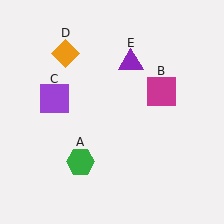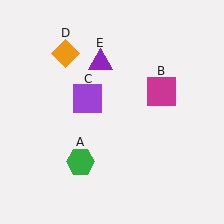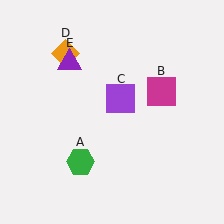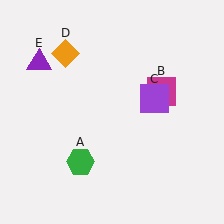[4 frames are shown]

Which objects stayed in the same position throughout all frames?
Green hexagon (object A) and magenta square (object B) and orange diamond (object D) remained stationary.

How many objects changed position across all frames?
2 objects changed position: purple square (object C), purple triangle (object E).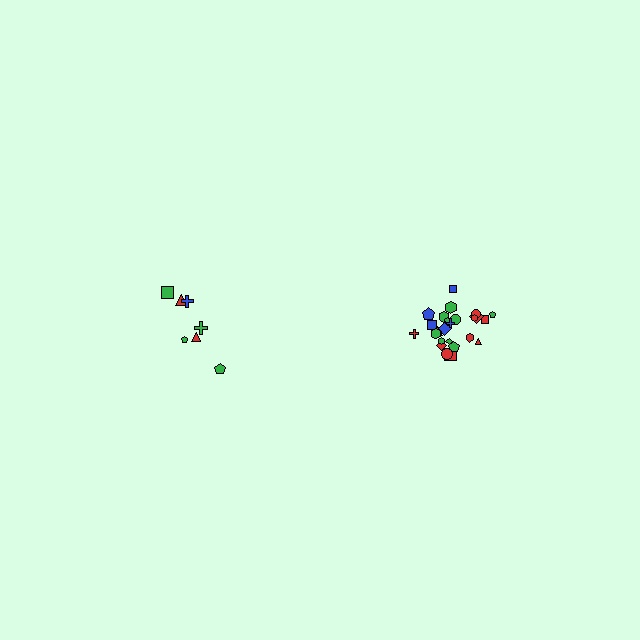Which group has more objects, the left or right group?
The right group.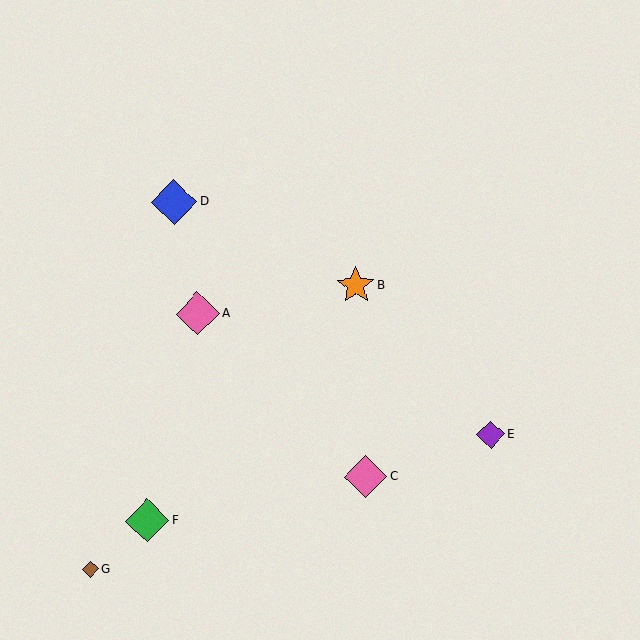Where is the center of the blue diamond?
The center of the blue diamond is at (174, 202).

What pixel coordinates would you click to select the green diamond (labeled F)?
Click at (147, 521) to select the green diamond F.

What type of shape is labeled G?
Shape G is a brown diamond.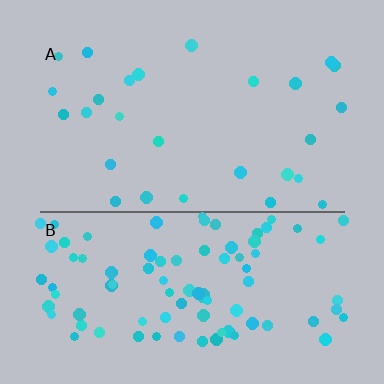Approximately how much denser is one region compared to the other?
Approximately 3.4× — region B over region A.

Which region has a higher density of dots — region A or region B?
B (the bottom).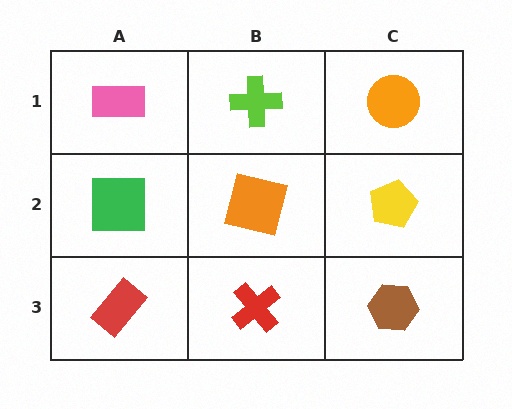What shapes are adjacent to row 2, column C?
An orange circle (row 1, column C), a brown hexagon (row 3, column C), an orange square (row 2, column B).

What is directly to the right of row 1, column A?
A lime cross.